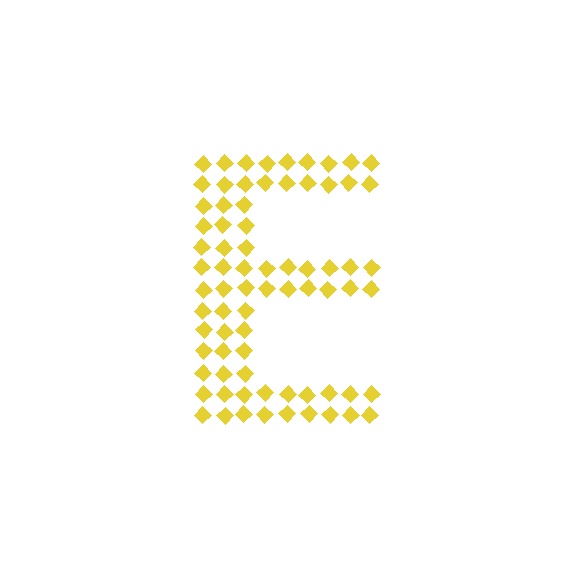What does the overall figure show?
The overall figure shows the letter E.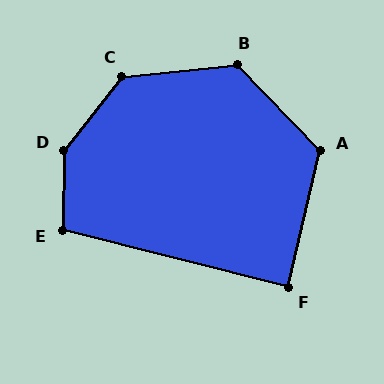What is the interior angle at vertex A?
Approximately 122 degrees (obtuse).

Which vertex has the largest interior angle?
D, at approximately 142 degrees.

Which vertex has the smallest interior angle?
F, at approximately 89 degrees.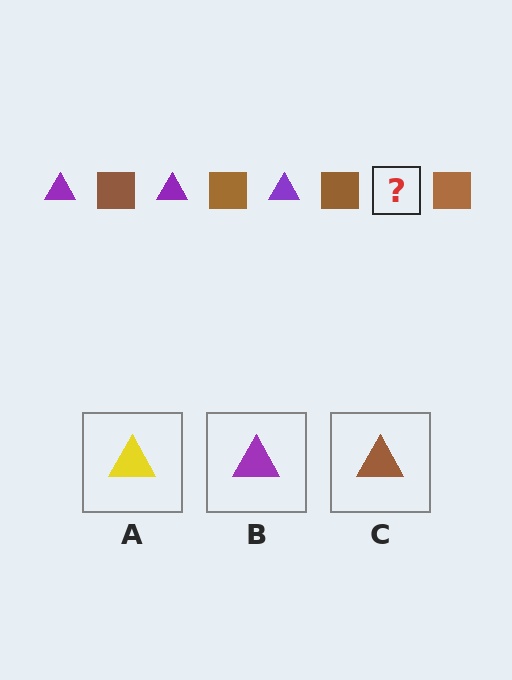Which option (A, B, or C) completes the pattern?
B.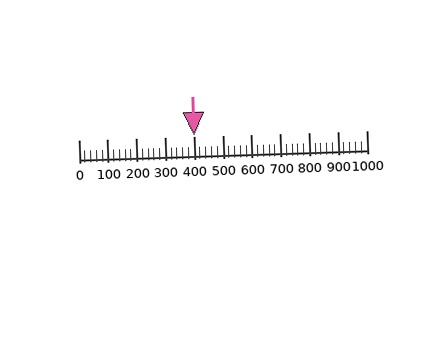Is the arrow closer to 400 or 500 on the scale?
The arrow is closer to 400.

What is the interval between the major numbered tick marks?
The major tick marks are spaced 100 units apart.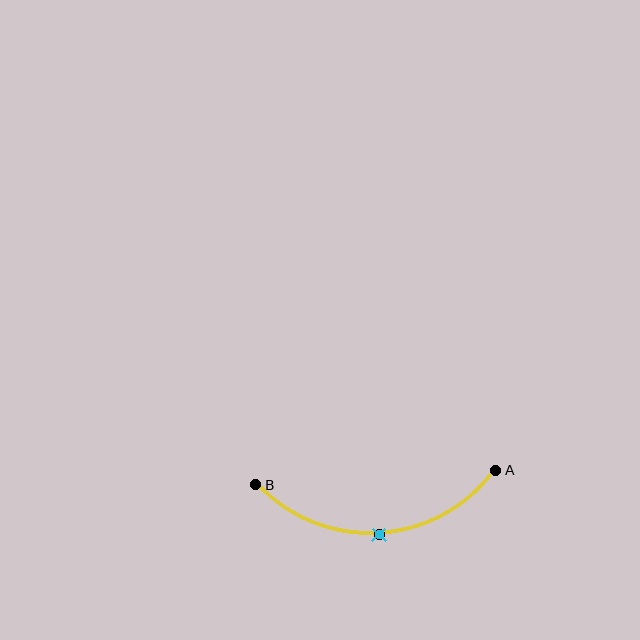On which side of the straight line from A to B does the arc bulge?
The arc bulges below the straight line connecting A and B.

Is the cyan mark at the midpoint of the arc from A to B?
Yes. The cyan mark lies on the arc at equal arc-length from both A and B — it is the arc midpoint.